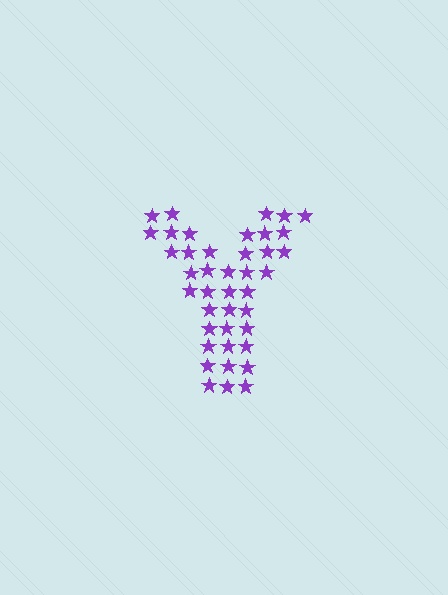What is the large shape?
The large shape is the letter Y.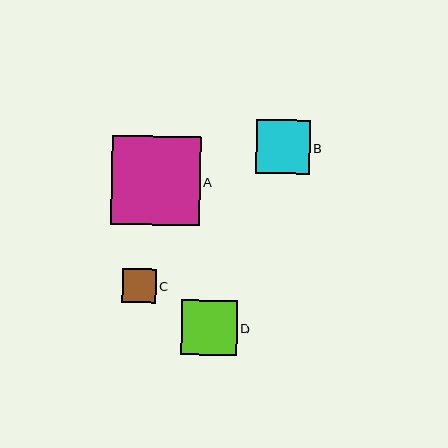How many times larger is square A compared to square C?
Square A is approximately 2.6 times the size of square C.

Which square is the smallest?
Square C is the smallest with a size of approximately 34 pixels.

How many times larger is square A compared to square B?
Square A is approximately 1.7 times the size of square B.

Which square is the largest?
Square A is the largest with a size of approximately 89 pixels.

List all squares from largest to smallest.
From largest to smallest: A, D, B, C.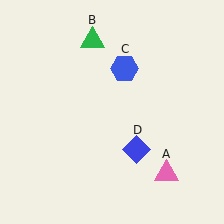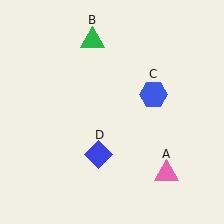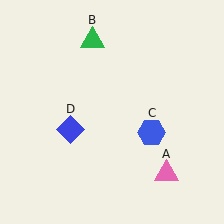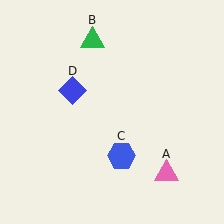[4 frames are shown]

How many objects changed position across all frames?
2 objects changed position: blue hexagon (object C), blue diamond (object D).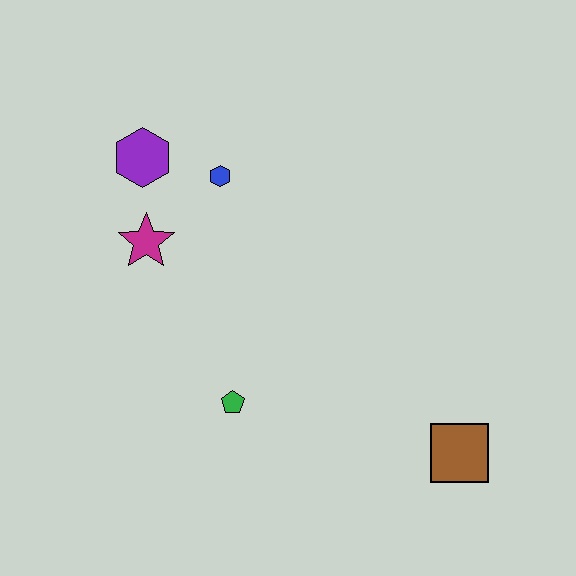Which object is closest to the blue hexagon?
The purple hexagon is closest to the blue hexagon.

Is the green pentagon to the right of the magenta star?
Yes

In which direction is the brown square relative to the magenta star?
The brown square is to the right of the magenta star.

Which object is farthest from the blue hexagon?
The brown square is farthest from the blue hexagon.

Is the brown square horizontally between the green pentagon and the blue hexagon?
No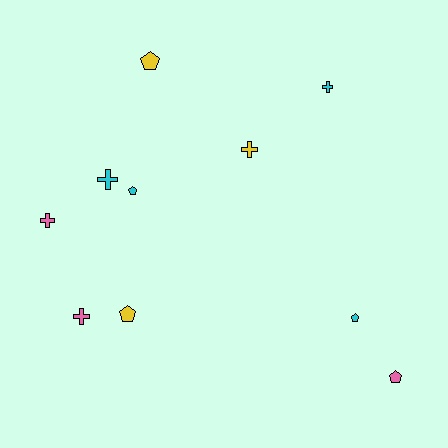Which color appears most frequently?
Cyan, with 4 objects.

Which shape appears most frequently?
Cross, with 5 objects.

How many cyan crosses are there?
There are 2 cyan crosses.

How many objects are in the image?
There are 10 objects.